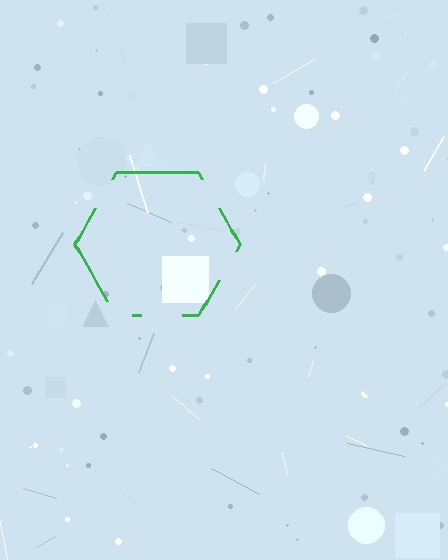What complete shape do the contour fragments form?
The contour fragments form a hexagon.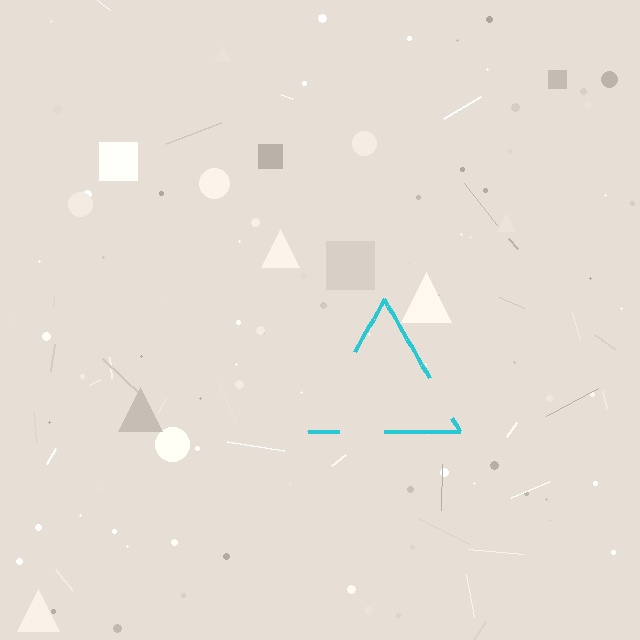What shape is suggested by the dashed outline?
The dashed outline suggests a triangle.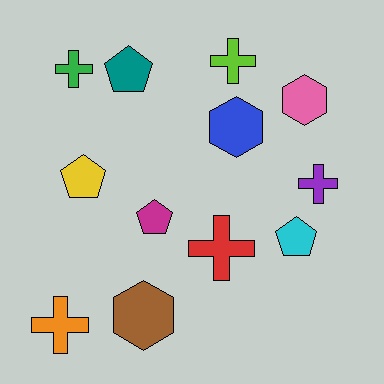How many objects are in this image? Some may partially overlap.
There are 12 objects.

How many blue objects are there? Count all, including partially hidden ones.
There is 1 blue object.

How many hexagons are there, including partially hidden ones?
There are 3 hexagons.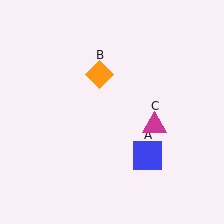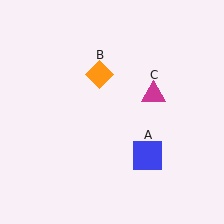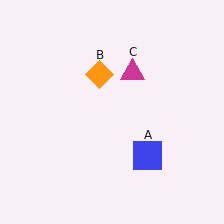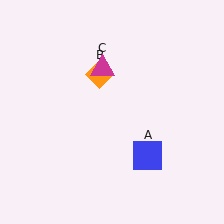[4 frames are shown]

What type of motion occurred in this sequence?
The magenta triangle (object C) rotated counterclockwise around the center of the scene.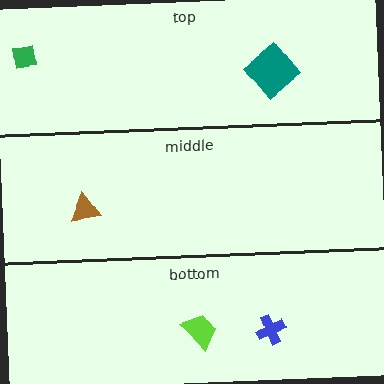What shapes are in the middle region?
The brown triangle.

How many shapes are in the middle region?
1.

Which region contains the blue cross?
The bottom region.